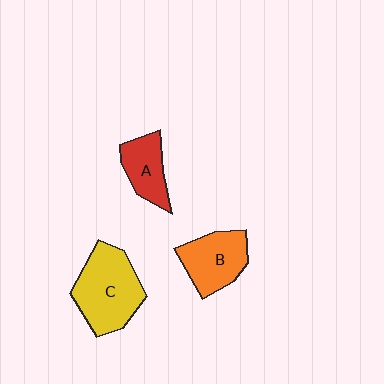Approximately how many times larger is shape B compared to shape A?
Approximately 1.3 times.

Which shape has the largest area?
Shape C (yellow).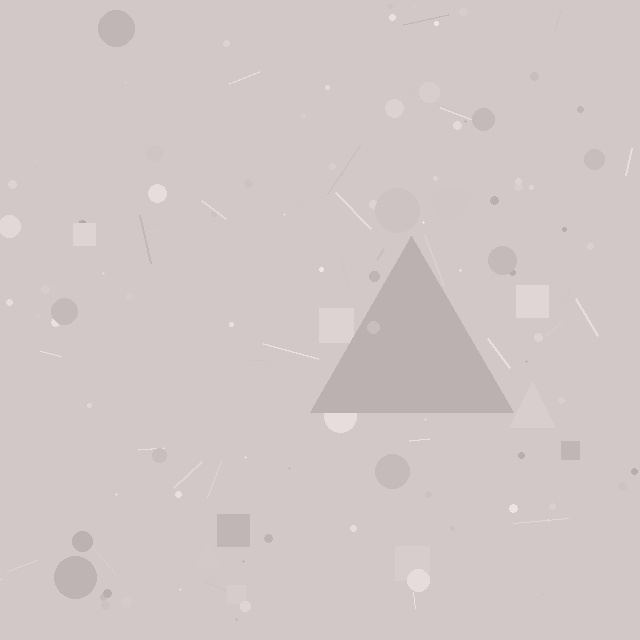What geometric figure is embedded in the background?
A triangle is embedded in the background.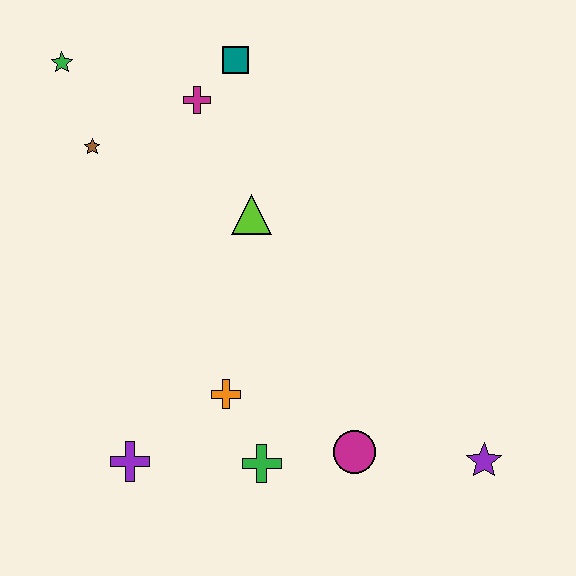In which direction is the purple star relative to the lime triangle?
The purple star is below the lime triangle.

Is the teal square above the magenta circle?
Yes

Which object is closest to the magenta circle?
The green cross is closest to the magenta circle.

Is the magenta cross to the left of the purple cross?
No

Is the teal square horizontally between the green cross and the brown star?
Yes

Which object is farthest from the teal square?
The purple star is farthest from the teal square.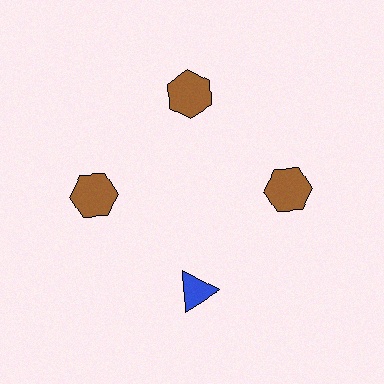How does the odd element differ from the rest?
It differs in both color (blue instead of brown) and shape (triangle instead of hexagon).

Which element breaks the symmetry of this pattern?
The blue triangle at roughly the 6 o'clock position breaks the symmetry. All other shapes are brown hexagons.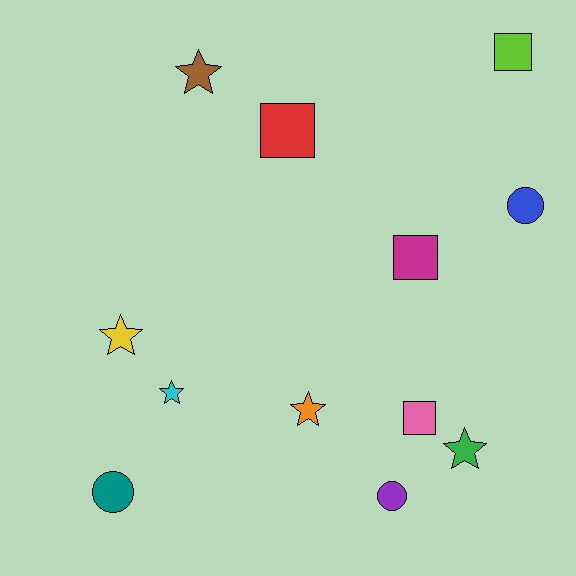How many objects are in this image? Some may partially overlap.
There are 12 objects.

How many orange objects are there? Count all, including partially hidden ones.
There is 1 orange object.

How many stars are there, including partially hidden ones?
There are 5 stars.